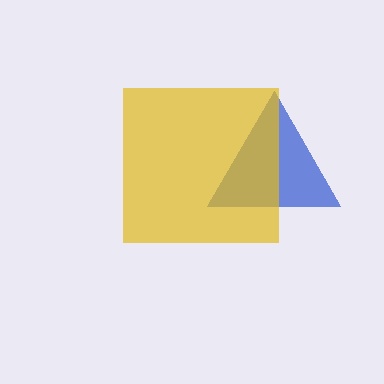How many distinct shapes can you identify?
There are 2 distinct shapes: a blue triangle, a yellow square.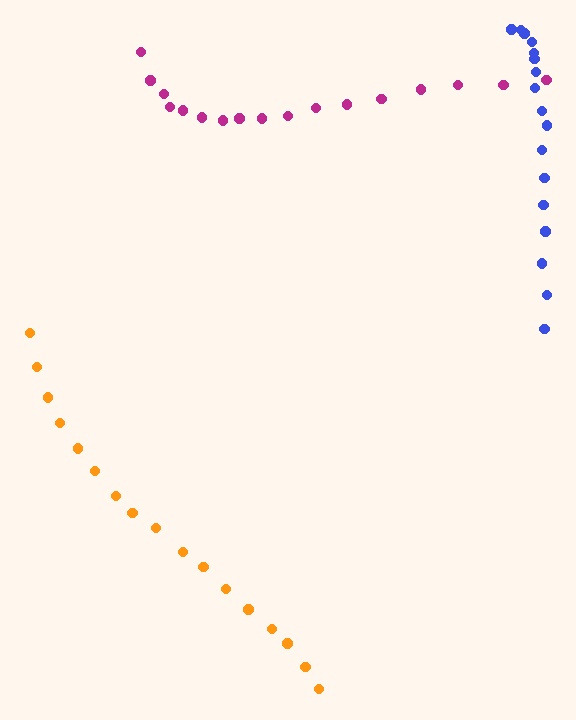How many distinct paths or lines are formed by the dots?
There are 3 distinct paths.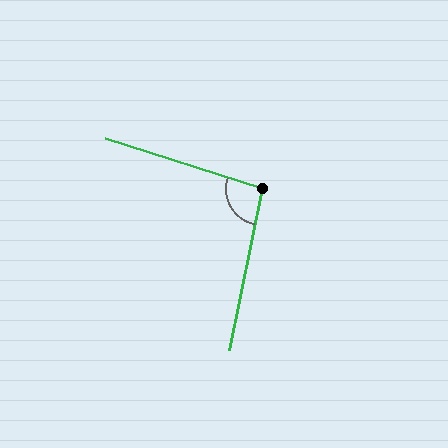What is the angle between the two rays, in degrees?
Approximately 96 degrees.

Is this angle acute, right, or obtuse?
It is obtuse.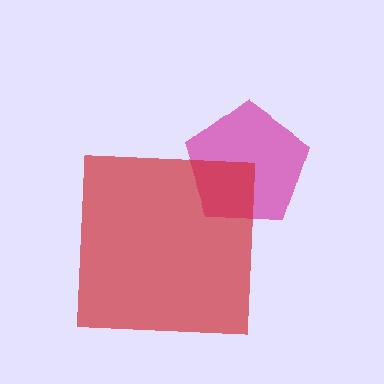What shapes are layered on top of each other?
The layered shapes are: a magenta pentagon, a red square.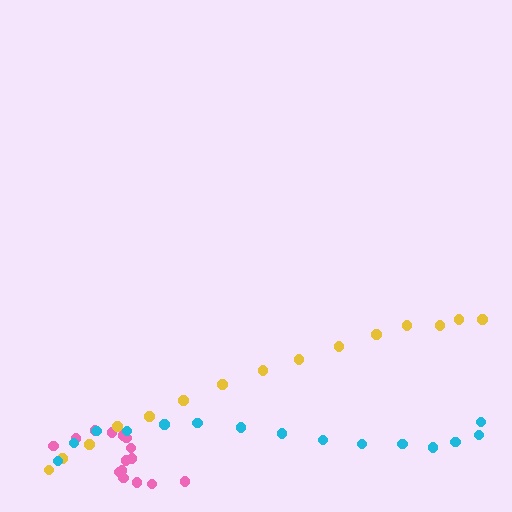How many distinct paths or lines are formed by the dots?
There are 3 distinct paths.